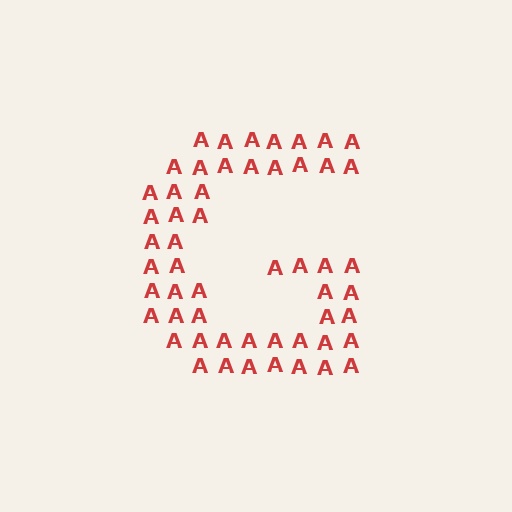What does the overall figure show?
The overall figure shows the letter G.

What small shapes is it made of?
It is made of small letter A's.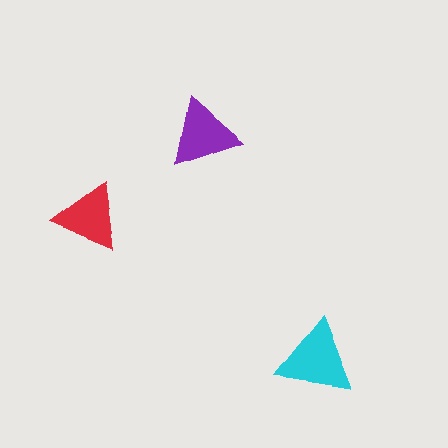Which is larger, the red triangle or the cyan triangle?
The cyan one.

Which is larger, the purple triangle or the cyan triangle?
The cyan one.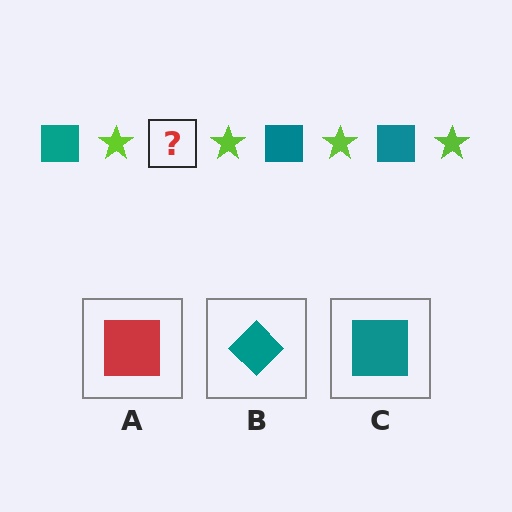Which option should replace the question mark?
Option C.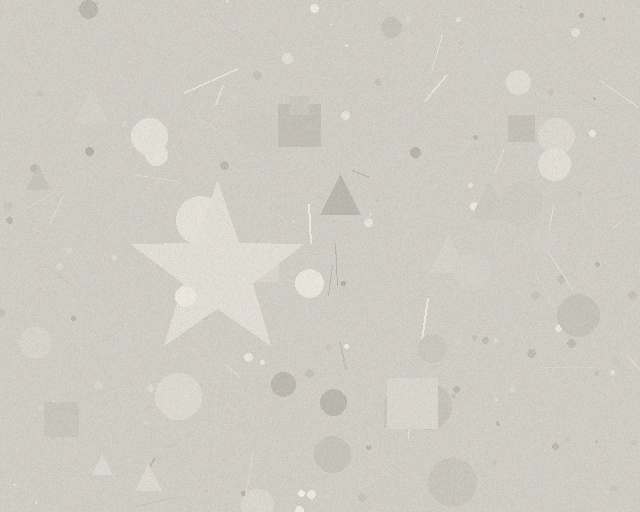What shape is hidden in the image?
A star is hidden in the image.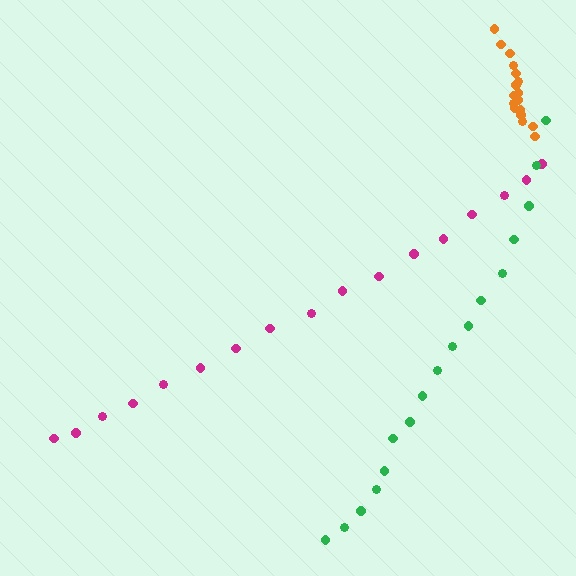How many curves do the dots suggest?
There are 3 distinct paths.